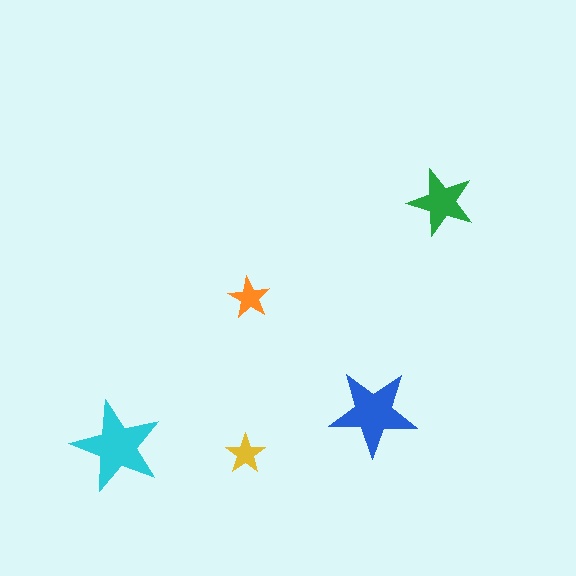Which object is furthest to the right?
The green star is rightmost.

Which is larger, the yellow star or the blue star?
The blue one.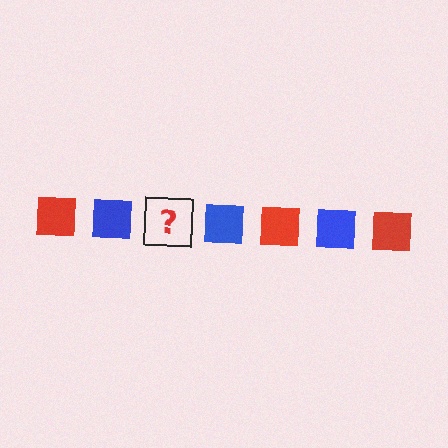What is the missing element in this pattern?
The missing element is a red square.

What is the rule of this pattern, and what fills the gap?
The rule is that the pattern cycles through red, blue squares. The gap should be filled with a red square.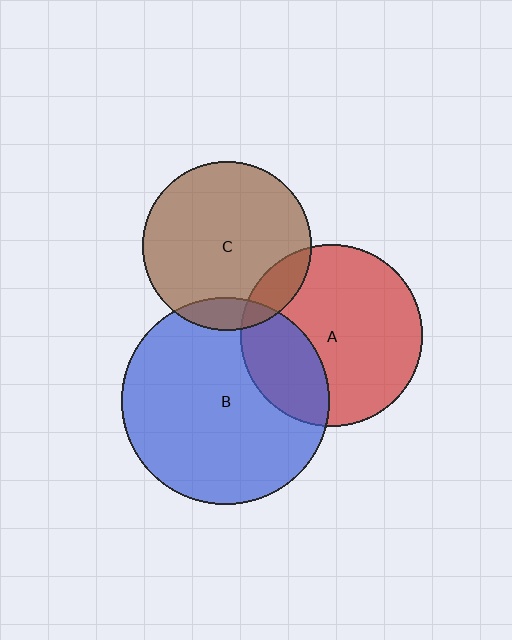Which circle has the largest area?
Circle B (blue).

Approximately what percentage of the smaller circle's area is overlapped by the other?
Approximately 30%.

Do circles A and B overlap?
Yes.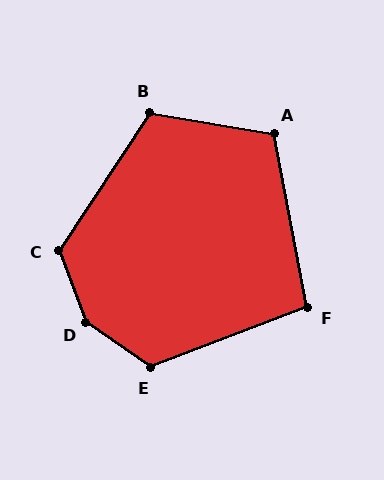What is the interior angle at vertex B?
Approximately 114 degrees (obtuse).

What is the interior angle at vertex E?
Approximately 124 degrees (obtuse).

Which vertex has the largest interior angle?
D, at approximately 146 degrees.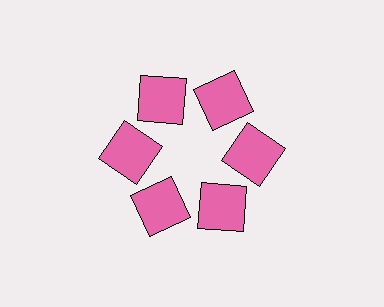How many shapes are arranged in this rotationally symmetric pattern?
There are 6 shapes, arranged in 6 groups of 1.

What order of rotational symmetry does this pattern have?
This pattern has 6-fold rotational symmetry.